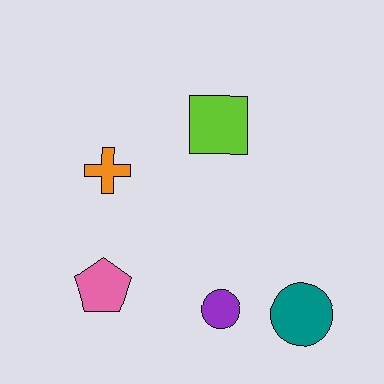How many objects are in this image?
There are 5 objects.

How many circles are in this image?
There are 2 circles.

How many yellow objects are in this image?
There are no yellow objects.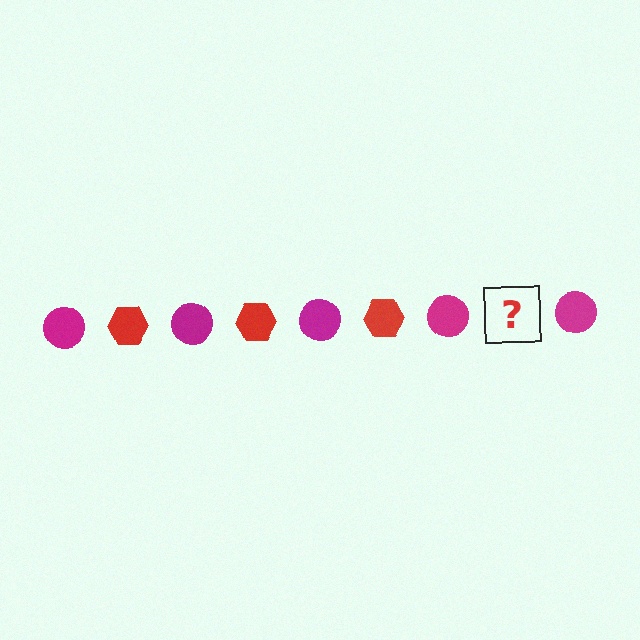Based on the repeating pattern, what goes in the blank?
The blank should be a red hexagon.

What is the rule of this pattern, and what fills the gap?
The rule is that the pattern alternates between magenta circle and red hexagon. The gap should be filled with a red hexagon.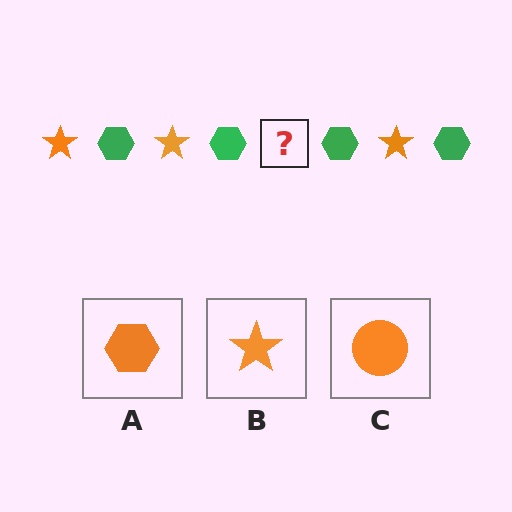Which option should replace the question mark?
Option B.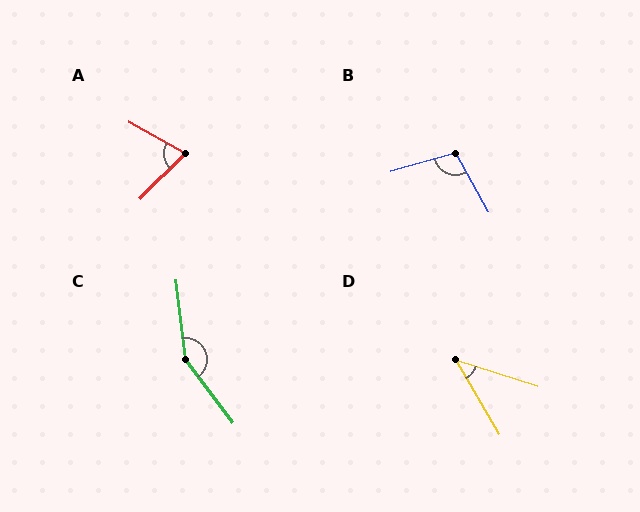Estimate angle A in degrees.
Approximately 74 degrees.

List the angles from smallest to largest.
D (42°), A (74°), B (103°), C (150°).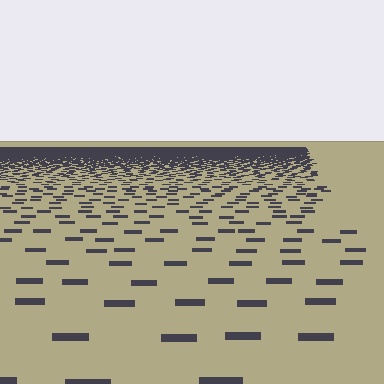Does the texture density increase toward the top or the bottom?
Density increases toward the top.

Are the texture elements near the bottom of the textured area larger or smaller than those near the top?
Larger. Near the bottom, elements are closer to the viewer and appear at a bigger on-screen size.